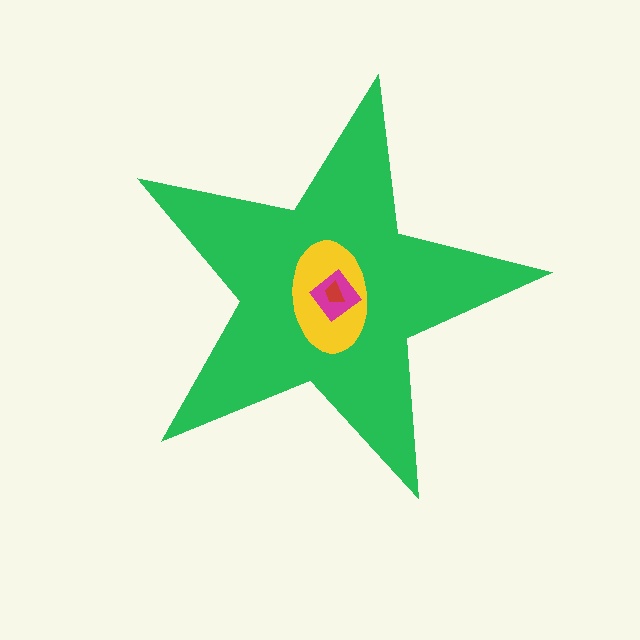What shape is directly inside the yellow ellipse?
The magenta diamond.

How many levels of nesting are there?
4.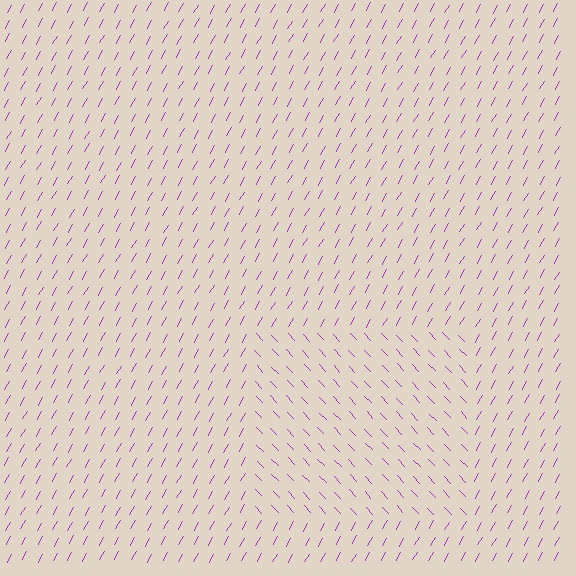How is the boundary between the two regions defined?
The boundary is defined purely by a change in line orientation (approximately 73 degrees difference). All lines are the same color and thickness.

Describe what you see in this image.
The image is filled with small purple line segments. A rectangle region in the image has lines oriented differently from the surrounding lines, creating a visible texture boundary.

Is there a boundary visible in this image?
Yes, there is a texture boundary formed by a change in line orientation.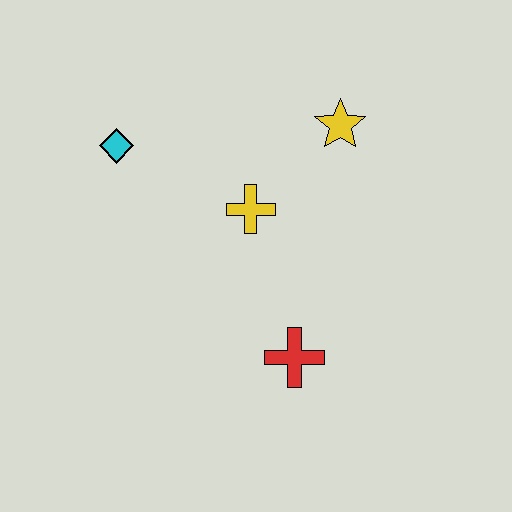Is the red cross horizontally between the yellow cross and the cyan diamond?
No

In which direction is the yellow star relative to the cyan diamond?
The yellow star is to the right of the cyan diamond.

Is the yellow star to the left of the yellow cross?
No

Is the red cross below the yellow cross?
Yes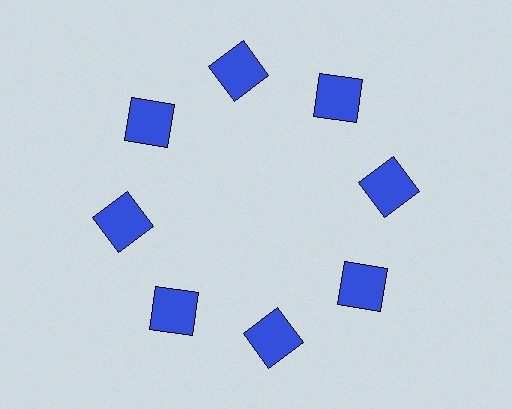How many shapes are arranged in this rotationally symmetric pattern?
There are 8 shapes, arranged in 8 groups of 1.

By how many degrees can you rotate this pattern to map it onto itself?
The pattern maps onto itself every 45 degrees of rotation.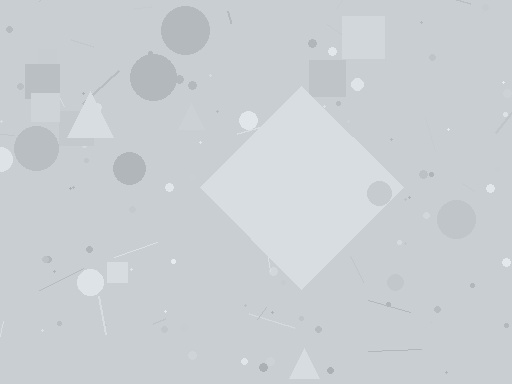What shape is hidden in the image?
A diamond is hidden in the image.